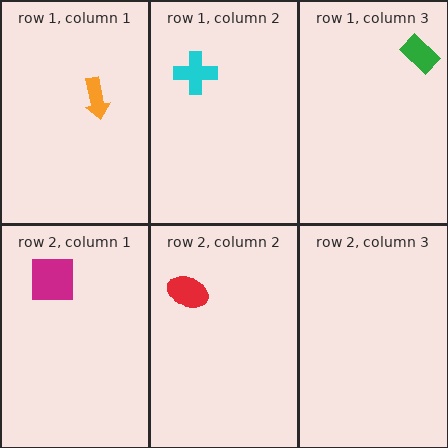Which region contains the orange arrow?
The row 1, column 1 region.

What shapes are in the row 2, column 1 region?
The magenta square.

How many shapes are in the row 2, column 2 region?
1.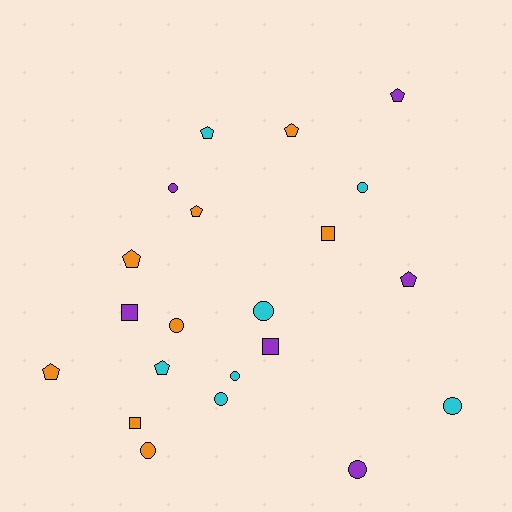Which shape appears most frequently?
Circle, with 9 objects.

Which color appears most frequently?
Orange, with 8 objects.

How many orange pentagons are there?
There are 4 orange pentagons.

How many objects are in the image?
There are 21 objects.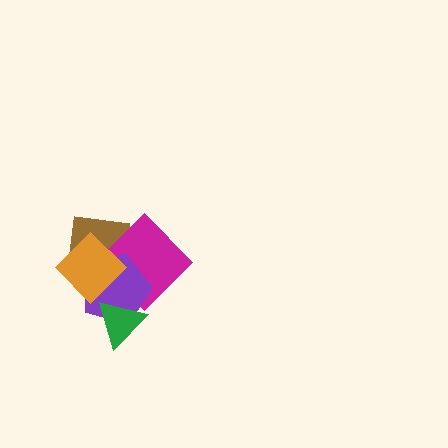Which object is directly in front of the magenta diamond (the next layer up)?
The purple pentagon is directly in front of the magenta diamond.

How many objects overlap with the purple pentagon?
4 objects overlap with the purple pentagon.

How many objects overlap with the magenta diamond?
4 objects overlap with the magenta diamond.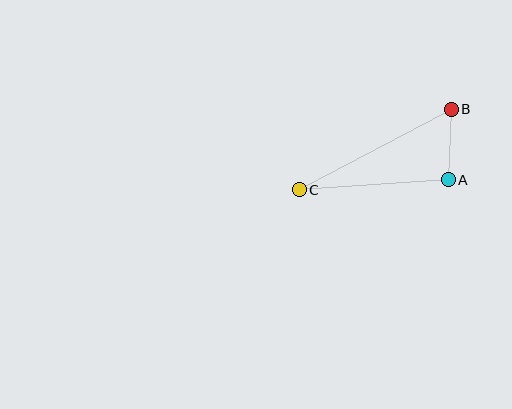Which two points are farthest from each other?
Points B and C are farthest from each other.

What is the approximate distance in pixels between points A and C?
The distance between A and C is approximately 149 pixels.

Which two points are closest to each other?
Points A and B are closest to each other.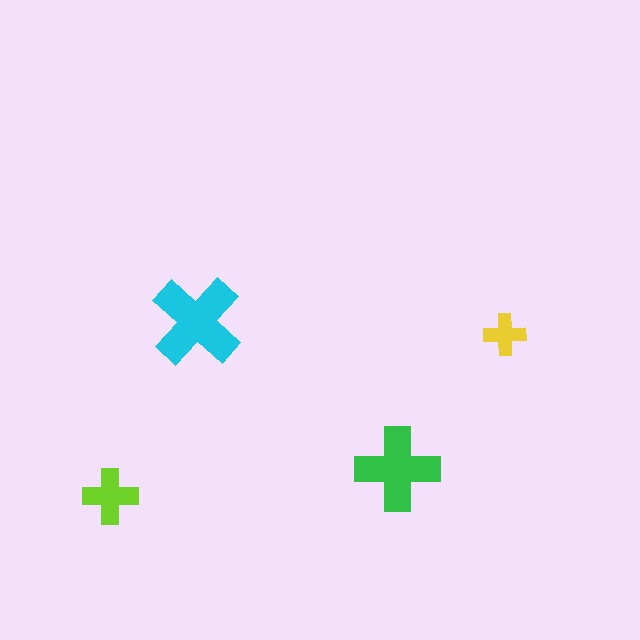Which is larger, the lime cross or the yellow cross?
The lime one.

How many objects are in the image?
There are 4 objects in the image.